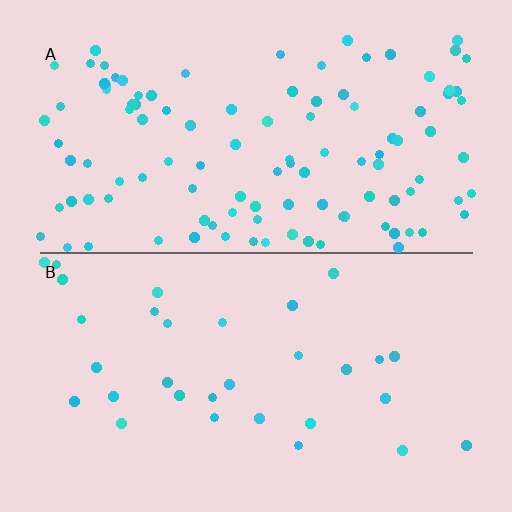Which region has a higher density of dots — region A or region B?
A (the top).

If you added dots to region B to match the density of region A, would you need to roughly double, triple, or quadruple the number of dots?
Approximately quadruple.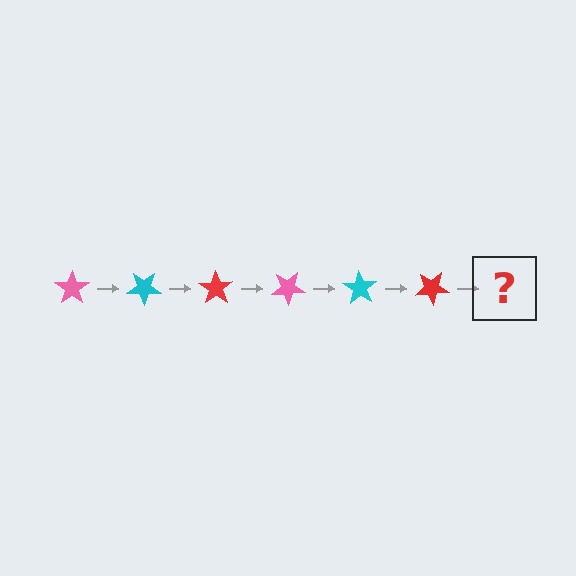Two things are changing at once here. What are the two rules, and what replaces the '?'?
The two rules are that it rotates 35 degrees each step and the color cycles through pink, cyan, and red. The '?' should be a pink star, rotated 210 degrees from the start.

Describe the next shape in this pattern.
It should be a pink star, rotated 210 degrees from the start.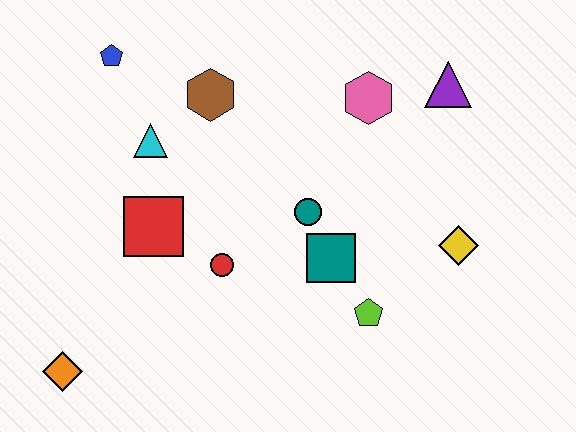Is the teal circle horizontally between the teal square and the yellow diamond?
No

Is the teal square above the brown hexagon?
No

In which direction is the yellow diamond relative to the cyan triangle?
The yellow diamond is to the right of the cyan triangle.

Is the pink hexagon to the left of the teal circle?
No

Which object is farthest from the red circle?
The purple triangle is farthest from the red circle.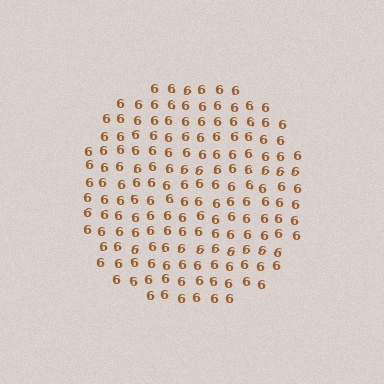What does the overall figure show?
The overall figure shows a circle.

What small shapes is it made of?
It is made of small digit 6's.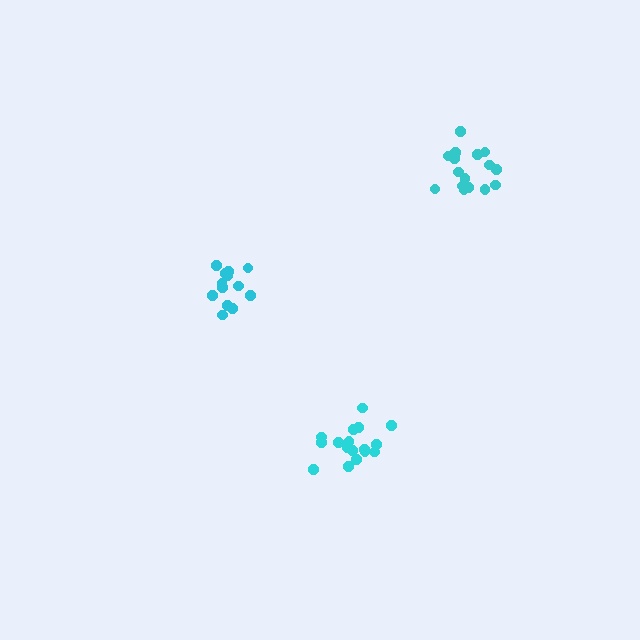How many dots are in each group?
Group 1: 16 dots, Group 2: 13 dots, Group 3: 17 dots (46 total).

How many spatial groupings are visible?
There are 3 spatial groupings.